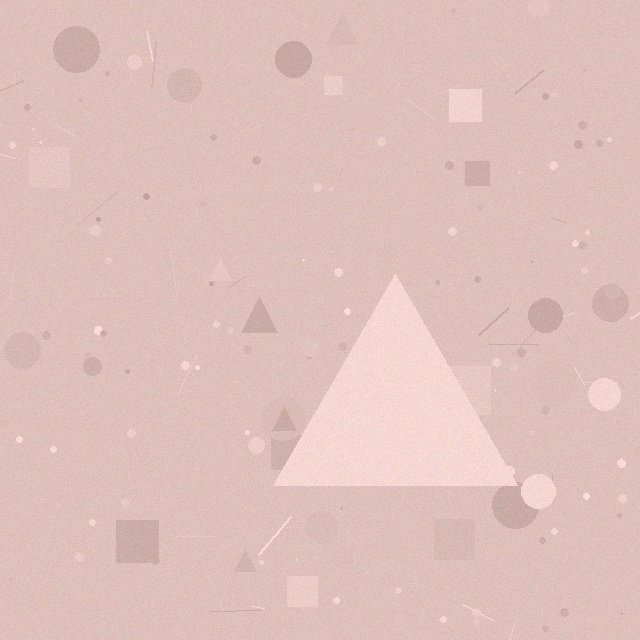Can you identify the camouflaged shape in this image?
The camouflaged shape is a triangle.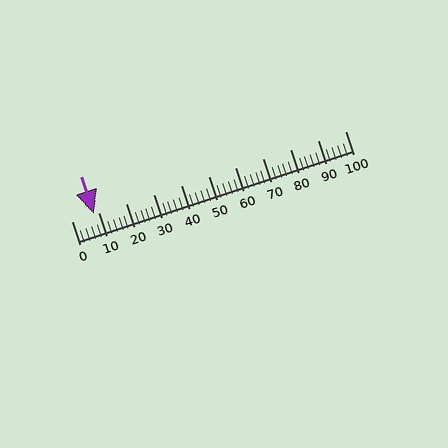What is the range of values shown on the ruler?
The ruler shows values from 0 to 100.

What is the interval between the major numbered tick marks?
The major tick marks are spaced 10 units apart.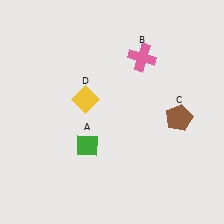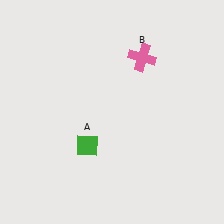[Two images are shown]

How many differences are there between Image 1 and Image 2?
There are 2 differences between the two images.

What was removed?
The yellow diamond (D), the brown pentagon (C) were removed in Image 2.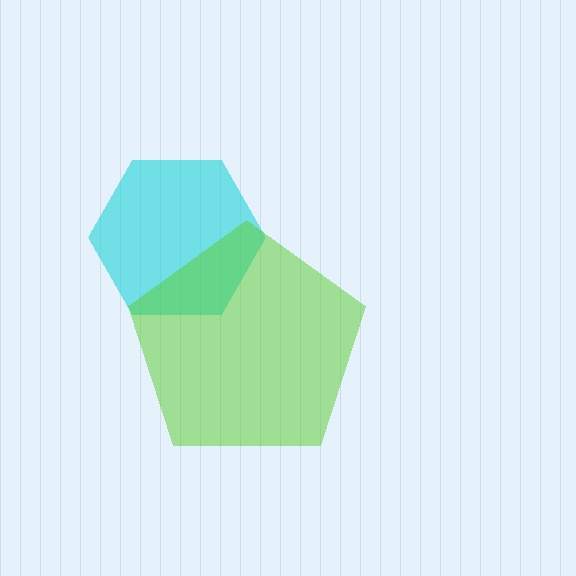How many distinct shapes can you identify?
There are 2 distinct shapes: a cyan hexagon, a lime pentagon.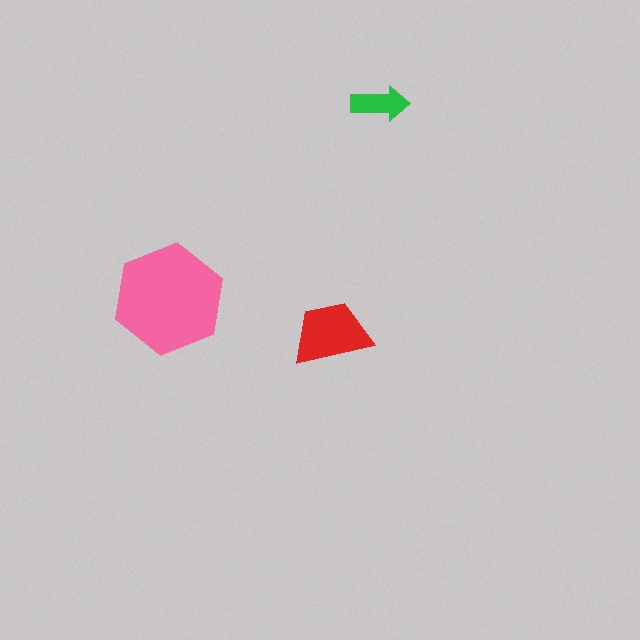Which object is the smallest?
The green arrow.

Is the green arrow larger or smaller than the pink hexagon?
Smaller.